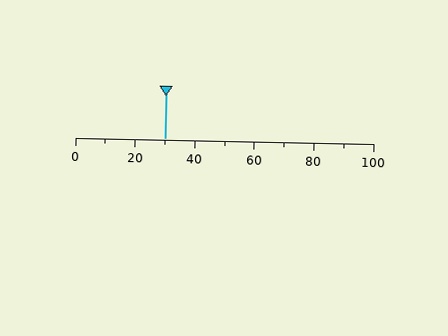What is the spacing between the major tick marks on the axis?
The major ticks are spaced 20 apart.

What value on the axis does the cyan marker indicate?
The marker indicates approximately 30.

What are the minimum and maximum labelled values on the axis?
The axis runs from 0 to 100.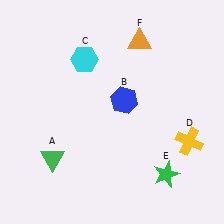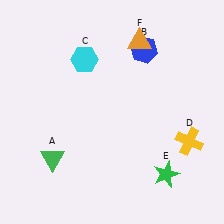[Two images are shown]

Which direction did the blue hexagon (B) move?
The blue hexagon (B) moved up.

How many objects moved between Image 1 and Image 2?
1 object moved between the two images.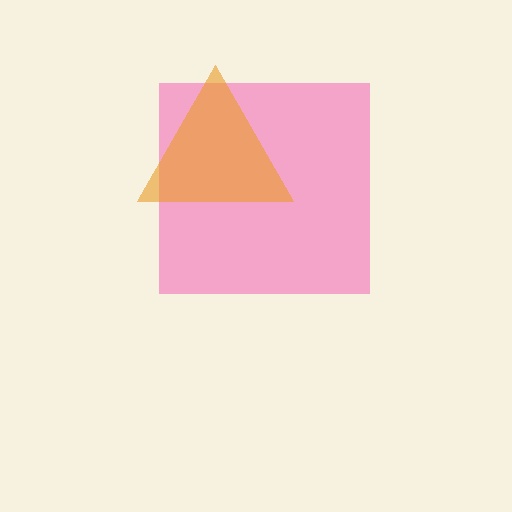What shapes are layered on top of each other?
The layered shapes are: a pink square, an orange triangle.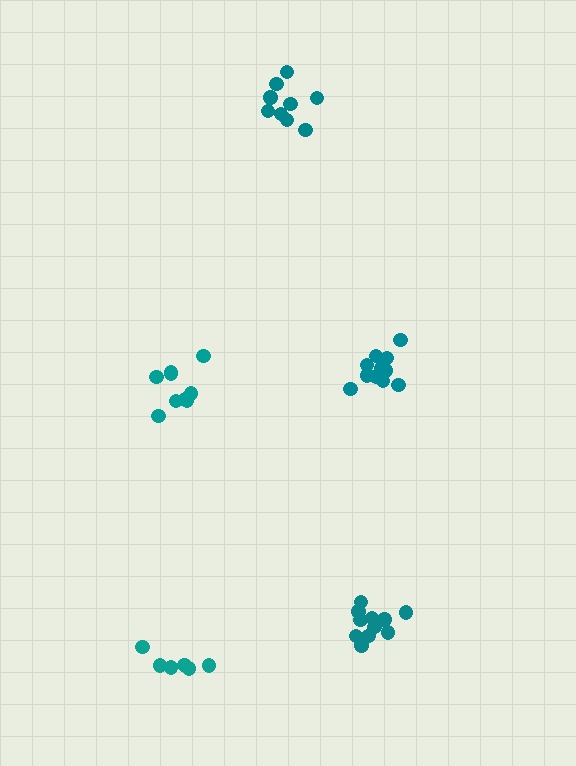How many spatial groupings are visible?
There are 5 spatial groupings.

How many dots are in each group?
Group 1: 13 dots, Group 2: 9 dots, Group 3: 8 dots, Group 4: 9 dots, Group 5: 11 dots (50 total).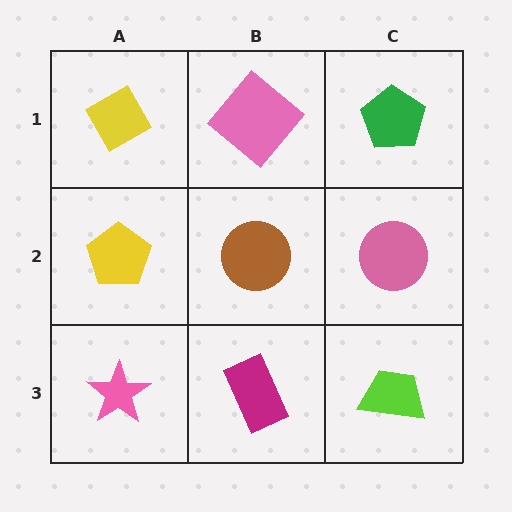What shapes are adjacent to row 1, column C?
A pink circle (row 2, column C), a pink diamond (row 1, column B).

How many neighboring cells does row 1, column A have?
2.